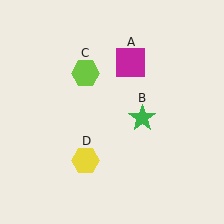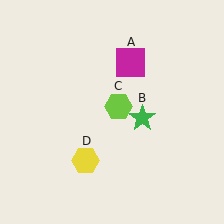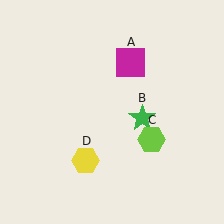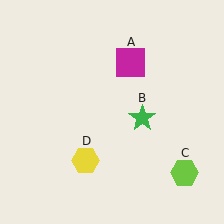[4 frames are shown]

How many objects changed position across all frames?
1 object changed position: lime hexagon (object C).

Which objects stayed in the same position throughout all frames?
Magenta square (object A) and green star (object B) and yellow hexagon (object D) remained stationary.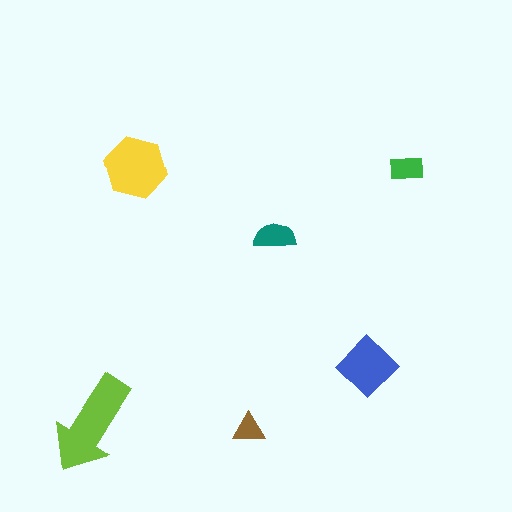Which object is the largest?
The lime arrow.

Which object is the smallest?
The brown triangle.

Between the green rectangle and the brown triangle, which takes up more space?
The green rectangle.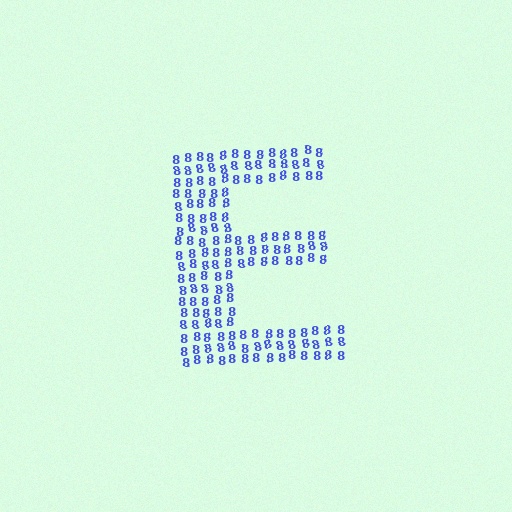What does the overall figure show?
The overall figure shows the letter E.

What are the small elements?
The small elements are digit 8's.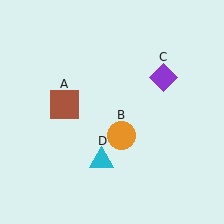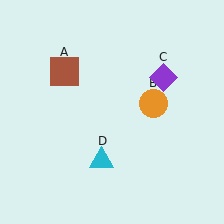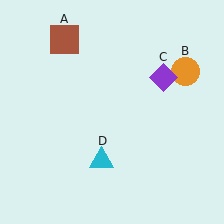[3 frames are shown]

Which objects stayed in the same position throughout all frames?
Purple diamond (object C) and cyan triangle (object D) remained stationary.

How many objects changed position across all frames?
2 objects changed position: brown square (object A), orange circle (object B).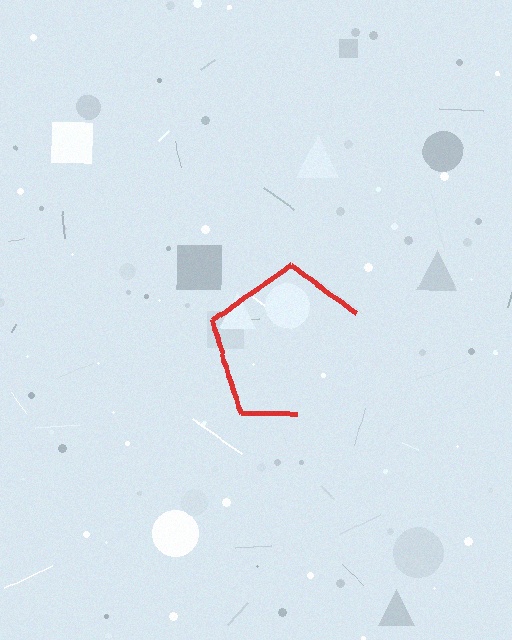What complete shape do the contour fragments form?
The contour fragments form a pentagon.